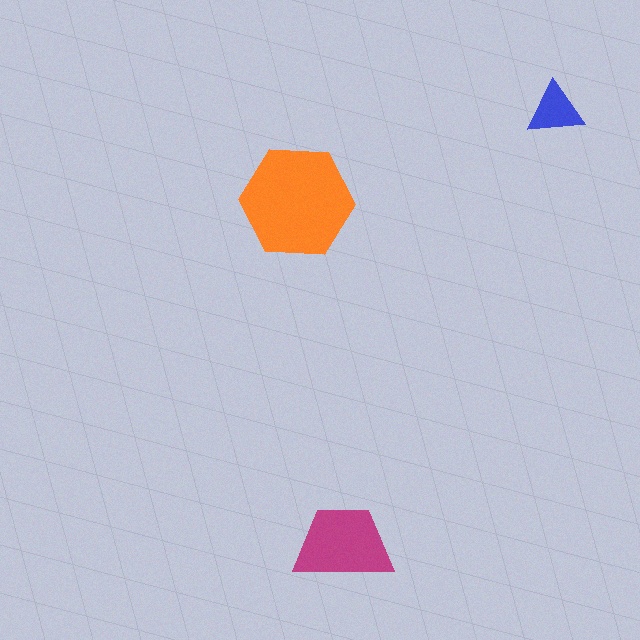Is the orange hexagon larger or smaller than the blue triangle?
Larger.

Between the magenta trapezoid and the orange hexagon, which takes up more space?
The orange hexagon.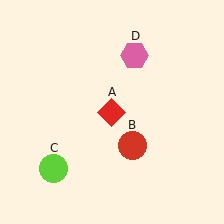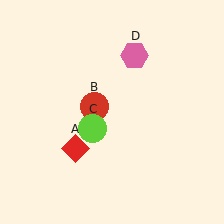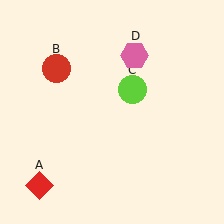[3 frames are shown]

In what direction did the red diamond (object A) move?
The red diamond (object A) moved down and to the left.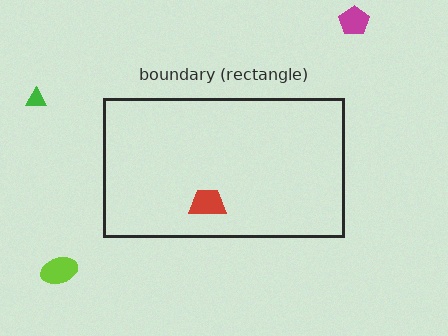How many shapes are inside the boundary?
1 inside, 3 outside.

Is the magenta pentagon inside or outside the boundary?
Outside.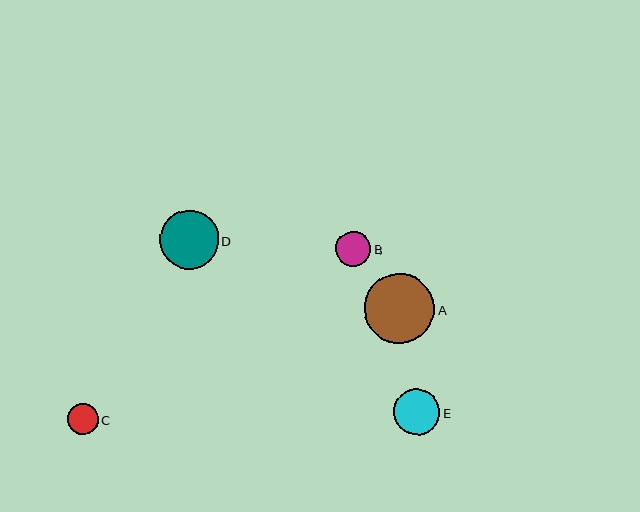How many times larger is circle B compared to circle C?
Circle B is approximately 1.1 times the size of circle C.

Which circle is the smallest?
Circle C is the smallest with a size of approximately 31 pixels.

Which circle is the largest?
Circle A is the largest with a size of approximately 70 pixels.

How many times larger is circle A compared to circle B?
Circle A is approximately 2.0 times the size of circle B.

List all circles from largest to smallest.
From largest to smallest: A, D, E, B, C.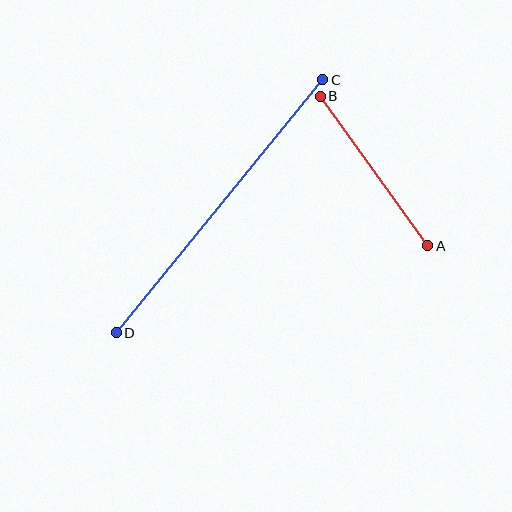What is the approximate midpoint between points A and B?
The midpoint is at approximately (374, 171) pixels.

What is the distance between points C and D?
The distance is approximately 326 pixels.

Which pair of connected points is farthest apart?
Points C and D are farthest apart.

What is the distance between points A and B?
The distance is approximately 184 pixels.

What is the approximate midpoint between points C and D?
The midpoint is at approximately (219, 206) pixels.